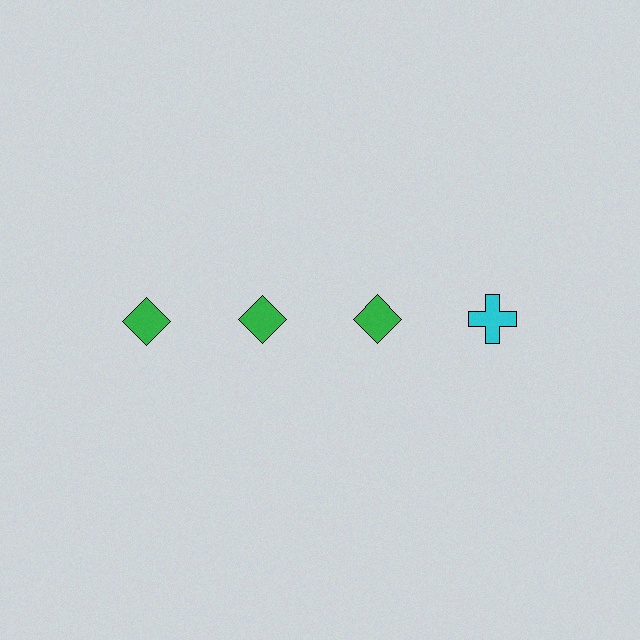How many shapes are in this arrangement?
There are 4 shapes arranged in a grid pattern.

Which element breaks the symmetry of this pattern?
The cyan cross in the top row, second from right column breaks the symmetry. All other shapes are green diamonds.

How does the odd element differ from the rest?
It differs in both color (cyan instead of green) and shape (cross instead of diamond).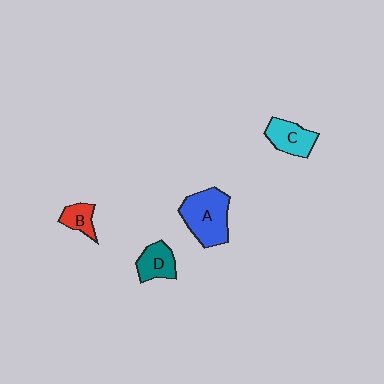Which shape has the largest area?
Shape A (blue).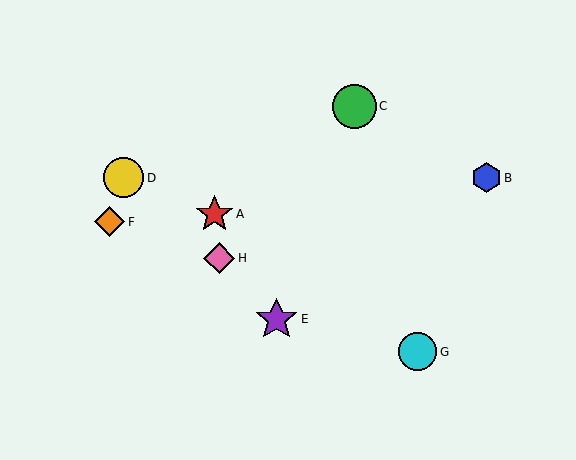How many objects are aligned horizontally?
2 objects (B, D) are aligned horizontally.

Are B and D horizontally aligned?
Yes, both are at y≈178.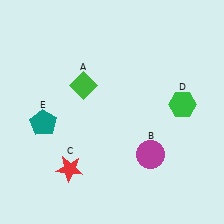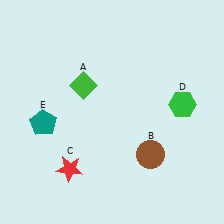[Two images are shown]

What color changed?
The circle (B) changed from magenta in Image 1 to brown in Image 2.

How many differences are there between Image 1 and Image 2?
There is 1 difference between the two images.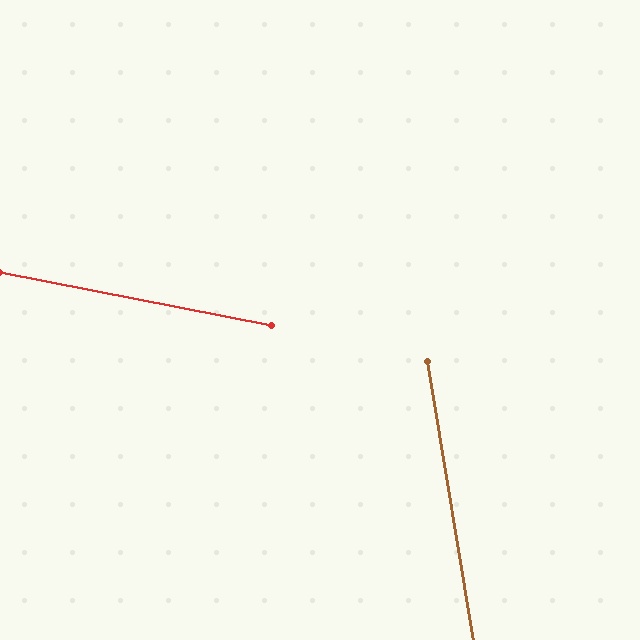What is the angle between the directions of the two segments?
Approximately 69 degrees.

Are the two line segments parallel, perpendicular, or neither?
Neither parallel nor perpendicular — they differ by about 69°.